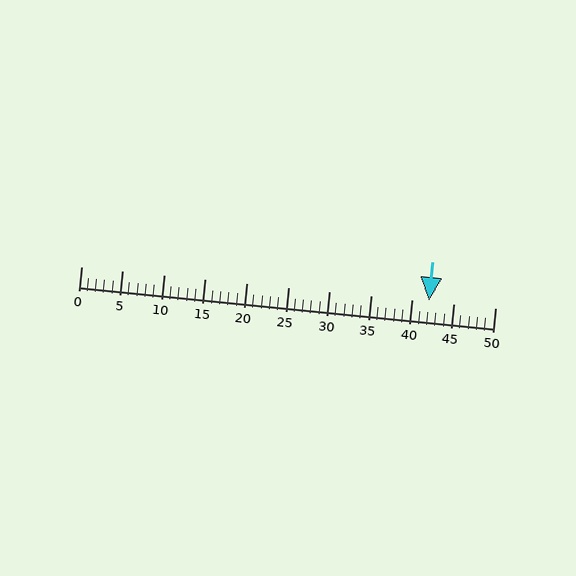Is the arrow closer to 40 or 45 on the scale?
The arrow is closer to 40.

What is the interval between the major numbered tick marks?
The major tick marks are spaced 5 units apart.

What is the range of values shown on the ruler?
The ruler shows values from 0 to 50.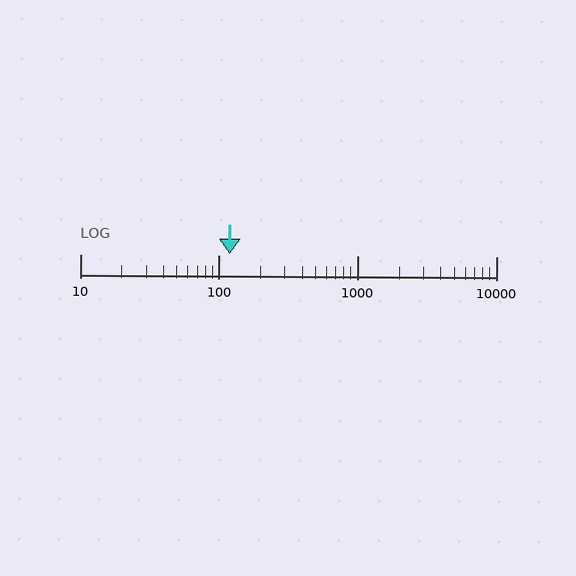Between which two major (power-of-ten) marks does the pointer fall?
The pointer is between 100 and 1000.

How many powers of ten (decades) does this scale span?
The scale spans 3 decades, from 10 to 10000.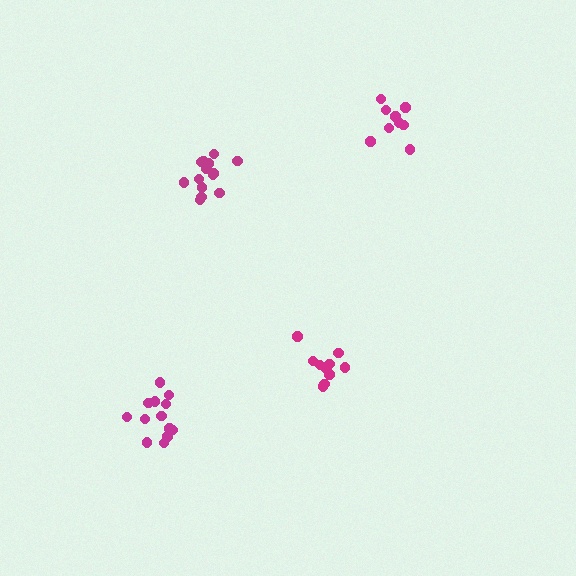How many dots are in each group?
Group 1: 10 dots, Group 2: 9 dots, Group 3: 13 dots, Group 4: 14 dots (46 total).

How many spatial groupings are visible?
There are 4 spatial groupings.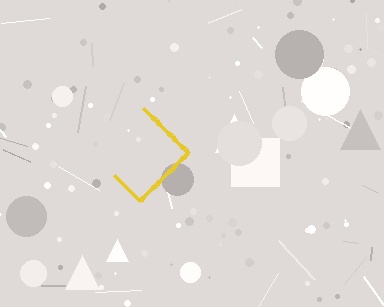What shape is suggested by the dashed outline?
The dashed outline suggests a diamond.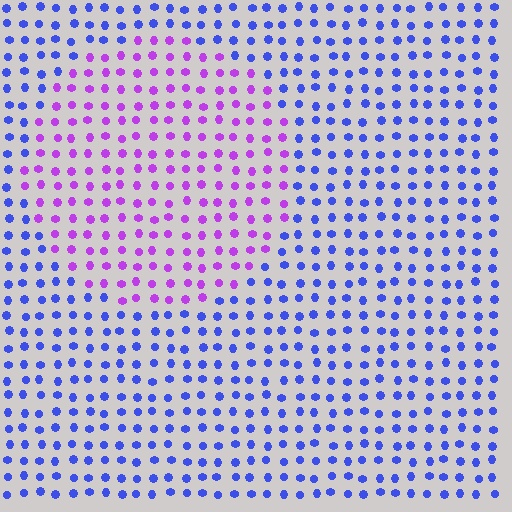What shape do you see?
I see a circle.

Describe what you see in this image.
The image is filled with small blue elements in a uniform arrangement. A circle-shaped region is visible where the elements are tinted to a slightly different hue, forming a subtle color boundary.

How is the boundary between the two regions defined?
The boundary is defined purely by a slight shift in hue (about 52 degrees). Spacing, size, and orientation are identical on both sides.